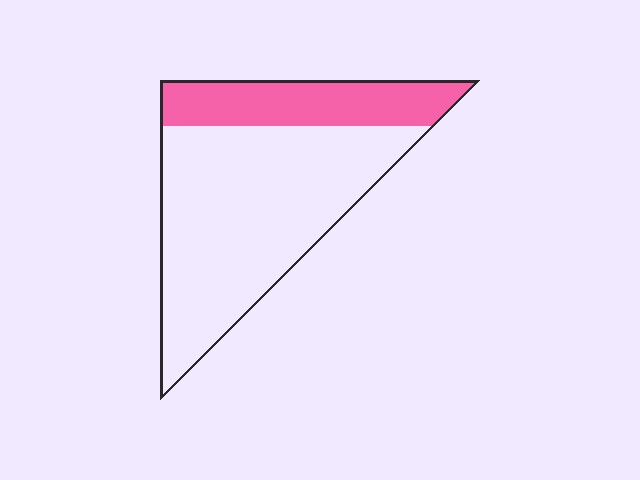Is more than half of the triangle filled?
No.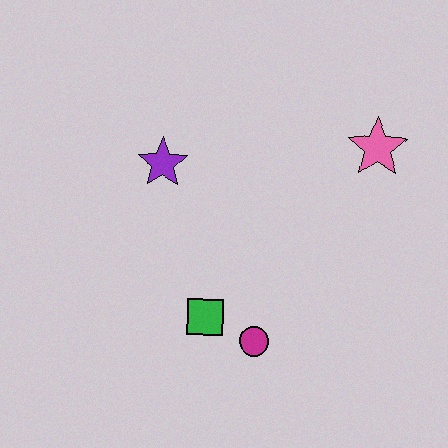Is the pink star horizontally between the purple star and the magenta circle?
No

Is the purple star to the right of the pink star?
No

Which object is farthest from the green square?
The pink star is farthest from the green square.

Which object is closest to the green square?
The magenta circle is closest to the green square.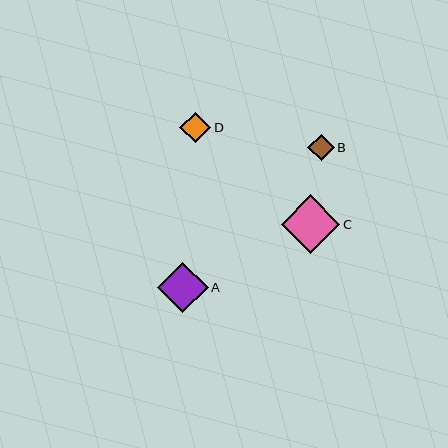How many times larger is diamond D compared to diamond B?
Diamond D is approximately 1.2 times the size of diamond B.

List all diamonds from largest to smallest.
From largest to smallest: C, A, D, B.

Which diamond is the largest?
Diamond C is the largest with a size of approximately 59 pixels.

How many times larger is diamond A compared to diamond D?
Diamond A is approximately 1.6 times the size of diamond D.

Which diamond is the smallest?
Diamond B is the smallest with a size of approximately 27 pixels.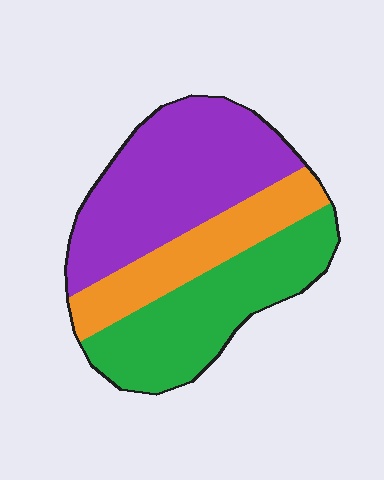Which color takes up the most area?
Purple, at roughly 45%.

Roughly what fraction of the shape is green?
Green takes up about one third (1/3) of the shape.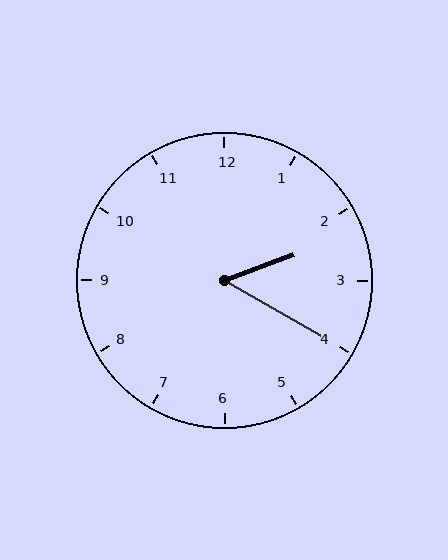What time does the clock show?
2:20.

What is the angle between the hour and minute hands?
Approximately 50 degrees.